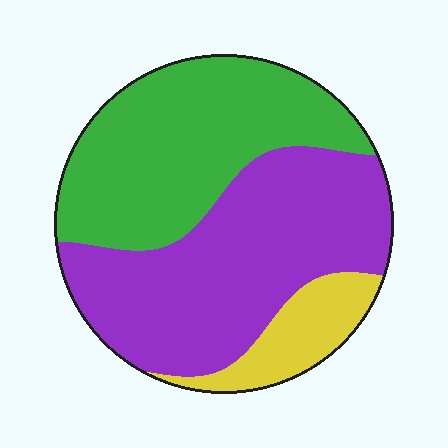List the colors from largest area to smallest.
From largest to smallest: purple, green, yellow.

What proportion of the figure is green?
Green covers roughly 40% of the figure.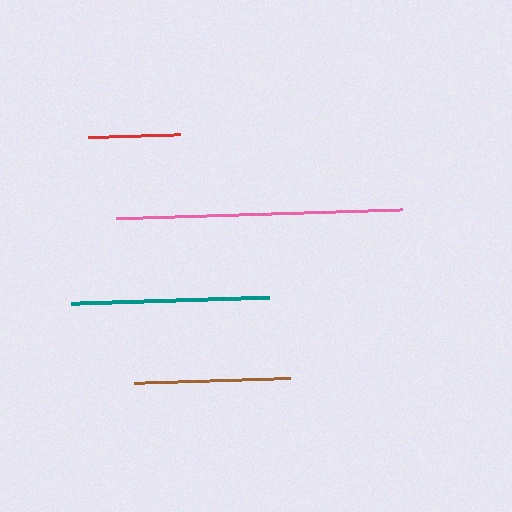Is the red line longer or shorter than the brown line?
The brown line is longer than the red line.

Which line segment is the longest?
The pink line is the longest at approximately 286 pixels.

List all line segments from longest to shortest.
From longest to shortest: pink, teal, brown, red.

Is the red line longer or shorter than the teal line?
The teal line is longer than the red line.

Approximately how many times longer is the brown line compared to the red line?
The brown line is approximately 1.7 times the length of the red line.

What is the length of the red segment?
The red segment is approximately 92 pixels long.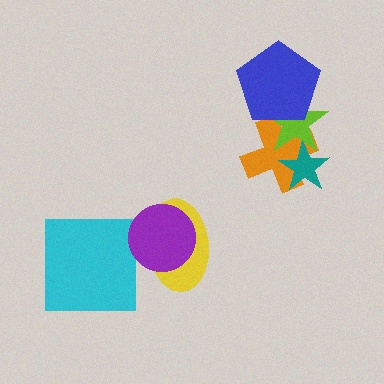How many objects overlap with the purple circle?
1 object overlaps with the purple circle.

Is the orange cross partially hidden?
Yes, it is partially covered by another shape.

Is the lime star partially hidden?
Yes, it is partially covered by another shape.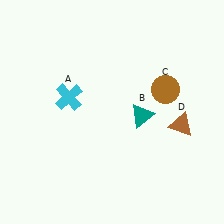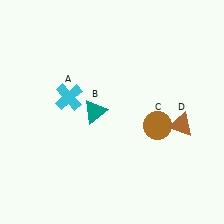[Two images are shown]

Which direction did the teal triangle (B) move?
The teal triangle (B) moved left.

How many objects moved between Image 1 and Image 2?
2 objects moved between the two images.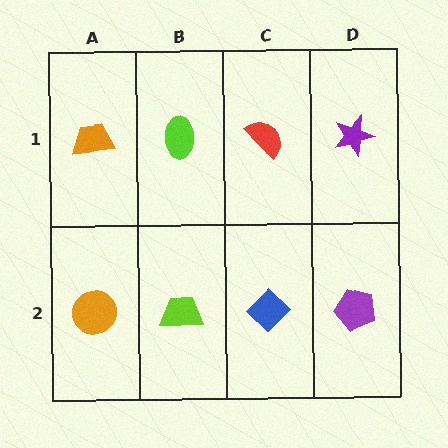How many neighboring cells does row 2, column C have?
3.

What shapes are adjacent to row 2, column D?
A purple star (row 1, column D), a blue diamond (row 2, column C).